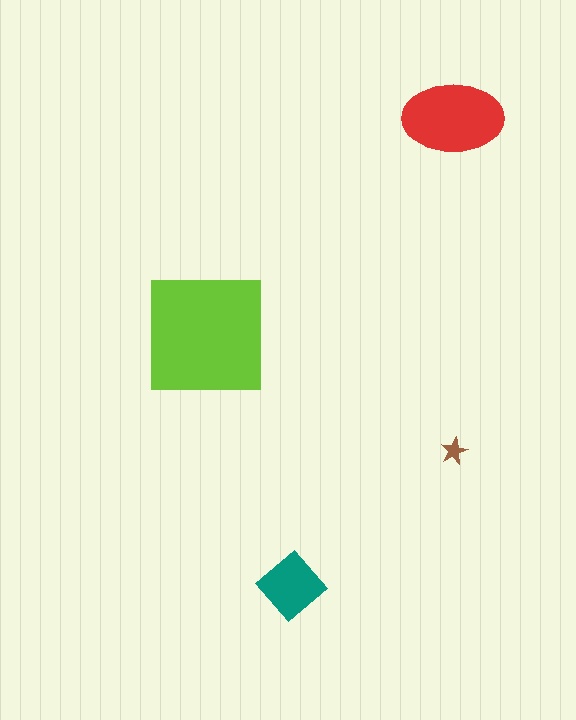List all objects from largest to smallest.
The lime square, the red ellipse, the teal diamond, the brown star.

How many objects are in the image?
There are 4 objects in the image.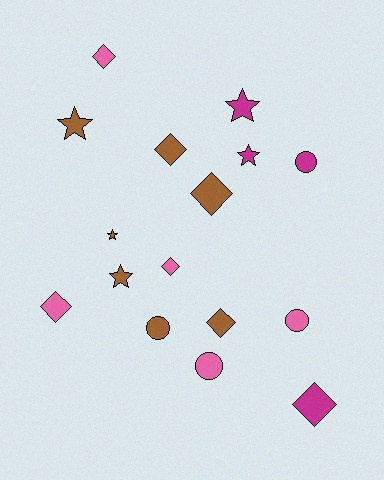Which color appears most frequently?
Brown, with 7 objects.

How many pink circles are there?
There are 2 pink circles.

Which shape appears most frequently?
Diamond, with 7 objects.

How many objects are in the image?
There are 16 objects.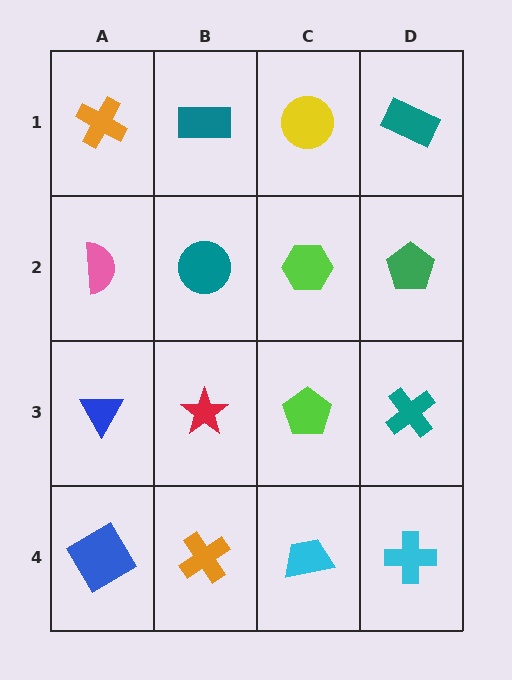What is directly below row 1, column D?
A green pentagon.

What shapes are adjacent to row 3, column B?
A teal circle (row 2, column B), an orange cross (row 4, column B), a blue triangle (row 3, column A), a lime pentagon (row 3, column C).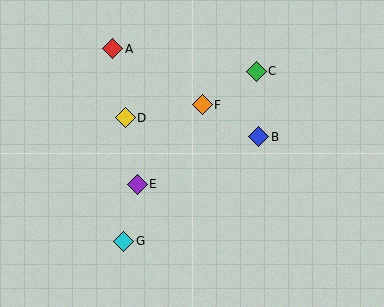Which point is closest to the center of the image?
Point F at (202, 105) is closest to the center.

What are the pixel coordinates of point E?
Point E is at (137, 184).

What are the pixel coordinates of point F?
Point F is at (202, 105).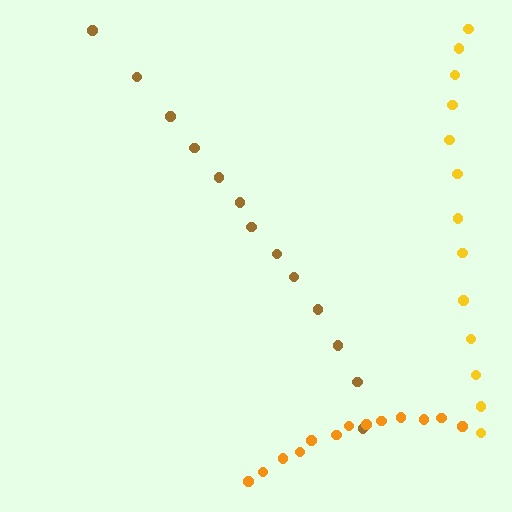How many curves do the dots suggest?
There are 3 distinct paths.